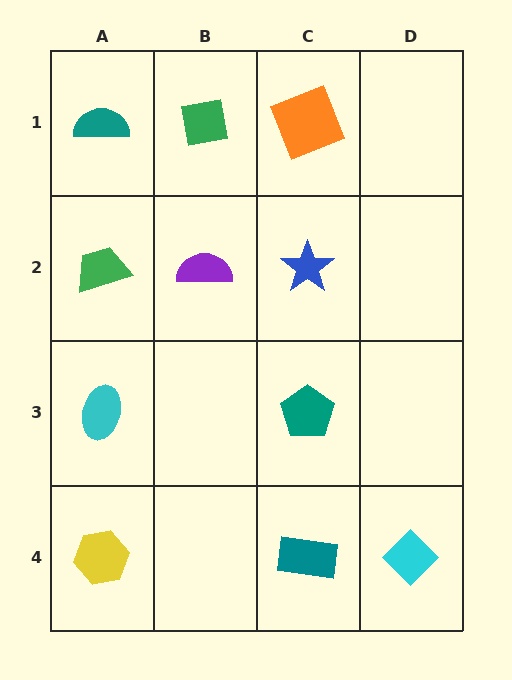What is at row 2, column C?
A blue star.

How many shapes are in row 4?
3 shapes.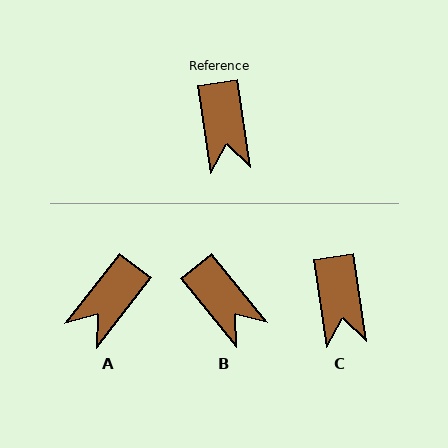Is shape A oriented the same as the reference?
No, it is off by about 46 degrees.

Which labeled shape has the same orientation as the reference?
C.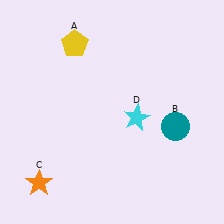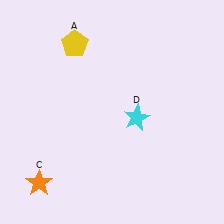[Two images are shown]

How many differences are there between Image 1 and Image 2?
There is 1 difference between the two images.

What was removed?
The teal circle (B) was removed in Image 2.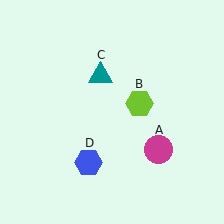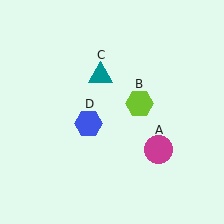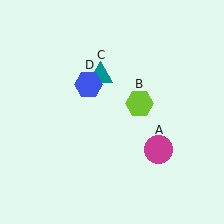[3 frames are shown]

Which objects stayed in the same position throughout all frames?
Magenta circle (object A) and lime hexagon (object B) and teal triangle (object C) remained stationary.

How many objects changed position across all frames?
1 object changed position: blue hexagon (object D).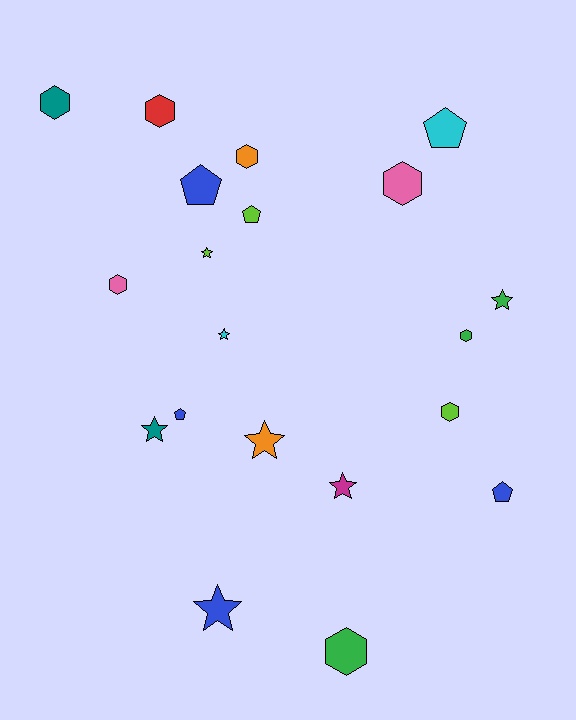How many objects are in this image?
There are 20 objects.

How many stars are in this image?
There are 7 stars.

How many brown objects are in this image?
There are no brown objects.